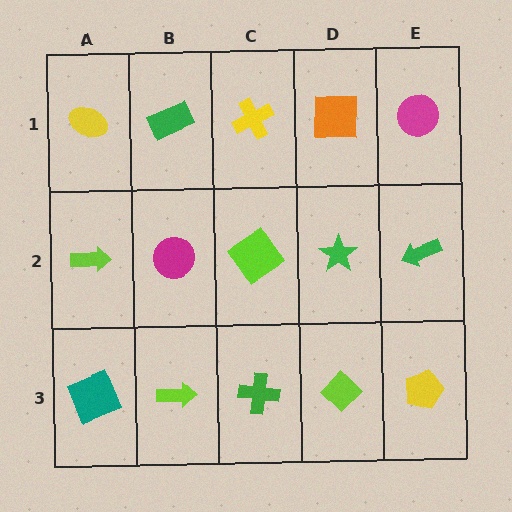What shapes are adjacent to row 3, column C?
A lime diamond (row 2, column C), a lime arrow (row 3, column B), a lime diamond (row 3, column D).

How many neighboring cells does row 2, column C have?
4.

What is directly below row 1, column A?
A lime arrow.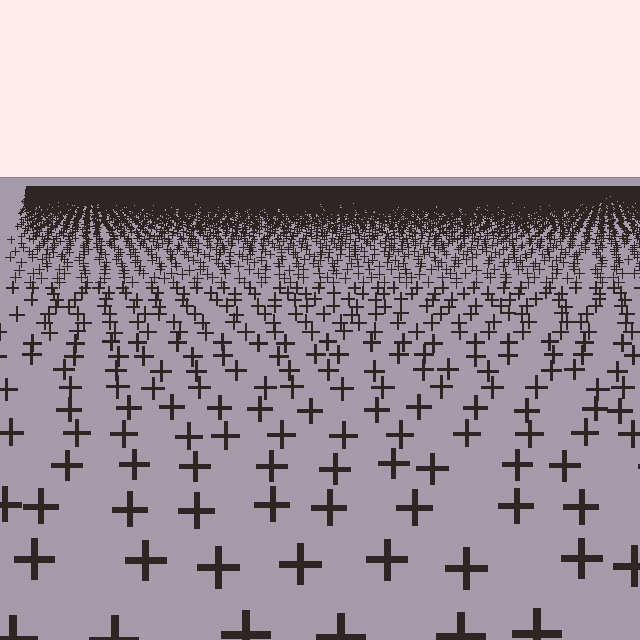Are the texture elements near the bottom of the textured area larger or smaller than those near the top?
Larger. Near the bottom, elements are closer to the viewer and appear at a bigger on-screen size.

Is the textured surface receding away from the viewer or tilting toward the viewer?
The surface is receding away from the viewer. Texture elements get smaller and denser toward the top.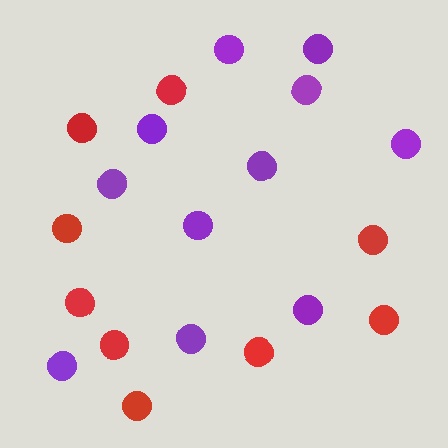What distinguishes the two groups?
There are 2 groups: one group of red circles (9) and one group of purple circles (11).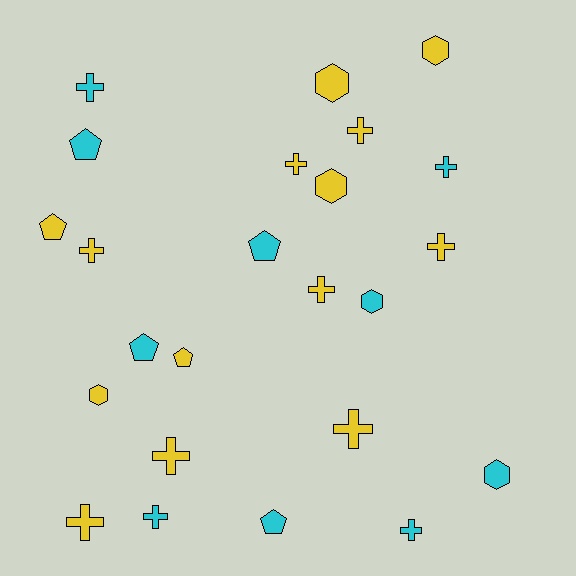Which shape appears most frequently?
Cross, with 12 objects.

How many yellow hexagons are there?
There are 4 yellow hexagons.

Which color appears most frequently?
Yellow, with 14 objects.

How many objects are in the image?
There are 24 objects.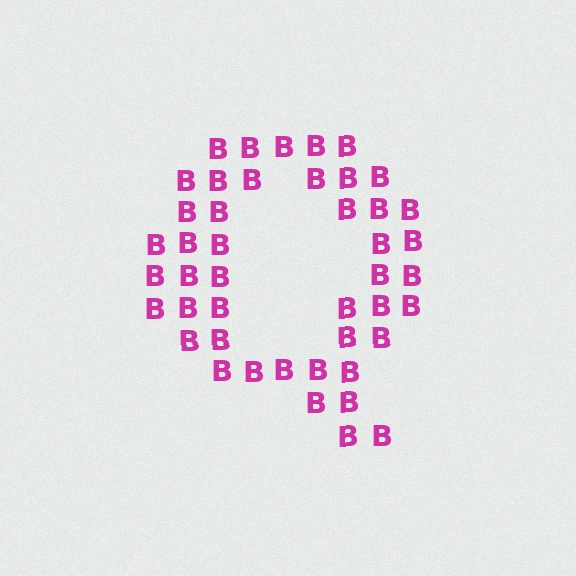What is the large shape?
The large shape is the letter Q.